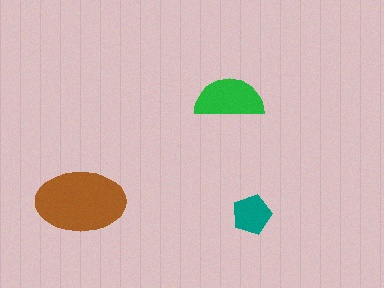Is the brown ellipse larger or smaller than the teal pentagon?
Larger.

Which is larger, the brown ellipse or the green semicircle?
The brown ellipse.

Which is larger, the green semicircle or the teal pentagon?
The green semicircle.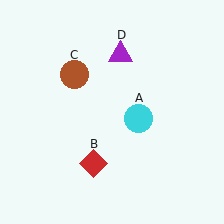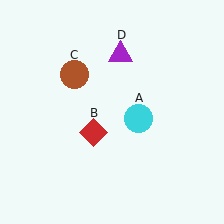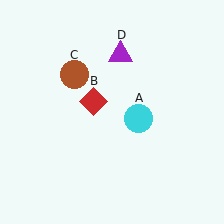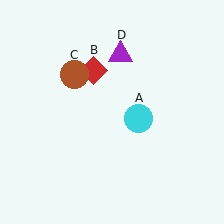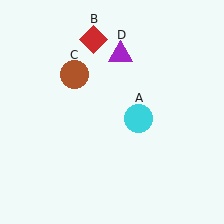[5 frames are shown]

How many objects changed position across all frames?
1 object changed position: red diamond (object B).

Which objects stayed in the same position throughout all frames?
Cyan circle (object A) and brown circle (object C) and purple triangle (object D) remained stationary.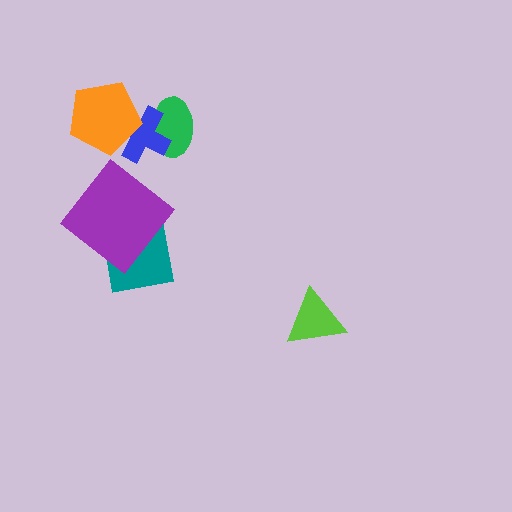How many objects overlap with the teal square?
1 object overlaps with the teal square.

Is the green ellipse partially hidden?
Yes, it is partially covered by another shape.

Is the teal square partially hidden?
Yes, it is partially covered by another shape.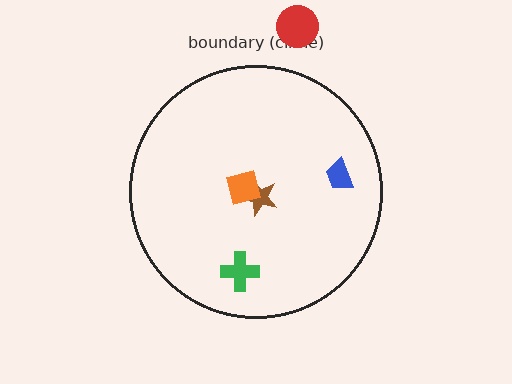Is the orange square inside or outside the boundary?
Inside.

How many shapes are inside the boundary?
4 inside, 1 outside.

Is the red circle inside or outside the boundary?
Outside.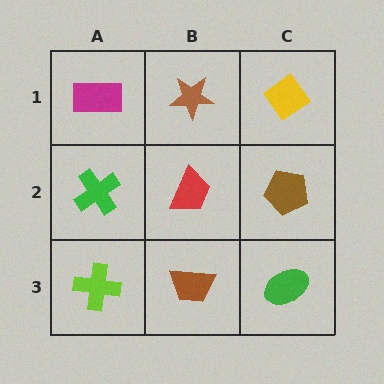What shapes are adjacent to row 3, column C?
A brown pentagon (row 2, column C), a brown trapezoid (row 3, column B).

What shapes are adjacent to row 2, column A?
A magenta rectangle (row 1, column A), a lime cross (row 3, column A), a red trapezoid (row 2, column B).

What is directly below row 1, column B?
A red trapezoid.